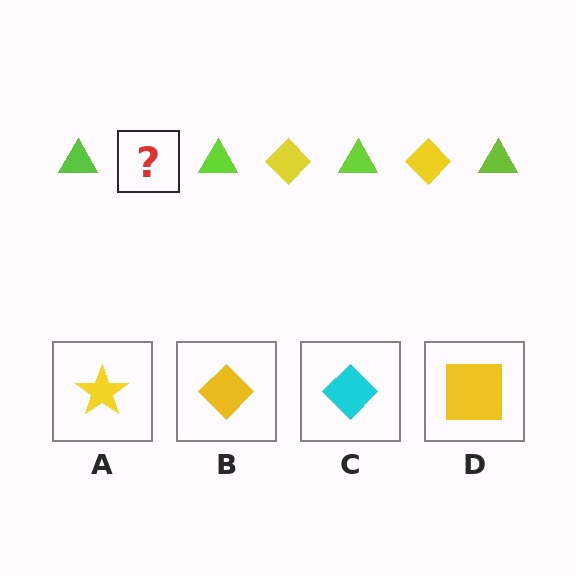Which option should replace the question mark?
Option B.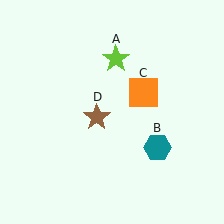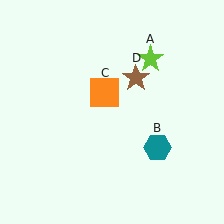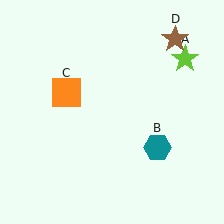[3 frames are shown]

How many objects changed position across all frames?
3 objects changed position: lime star (object A), orange square (object C), brown star (object D).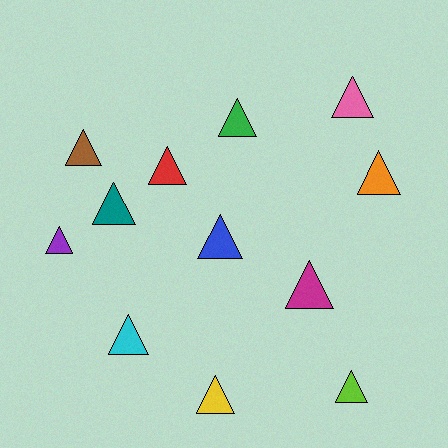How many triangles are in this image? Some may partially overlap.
There are 12 triangles.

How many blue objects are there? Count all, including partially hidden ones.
There is 1 blue object.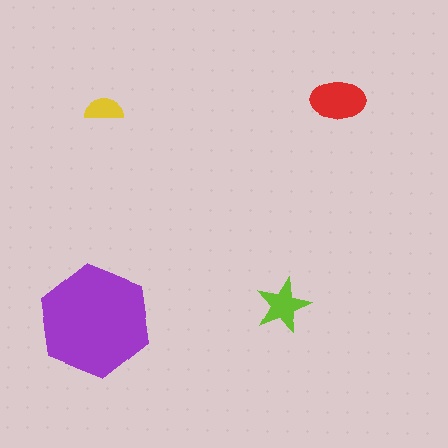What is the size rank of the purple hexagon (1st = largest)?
1st.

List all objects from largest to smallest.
The purple hexagon, the red ellipse, the lime star, the yellow semicircle.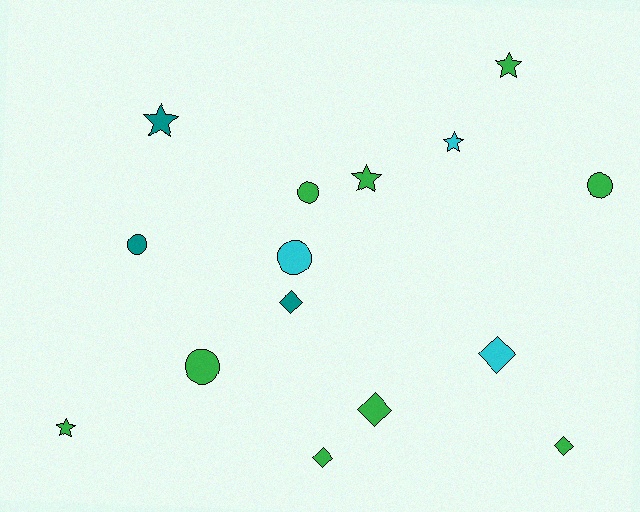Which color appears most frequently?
Green, with 9 objects.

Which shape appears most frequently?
Star, with 5 objects.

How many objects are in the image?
There are 15 objects.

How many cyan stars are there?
There is 1 cyan star.